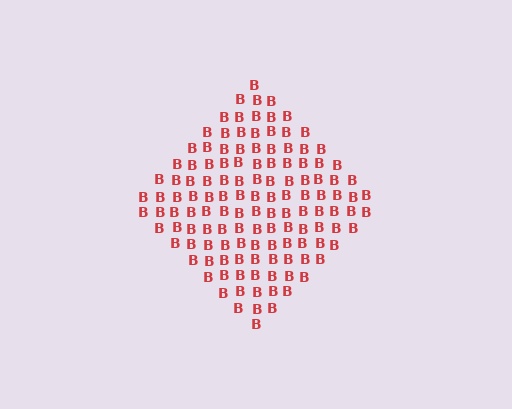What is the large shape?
The large shape is a diamond.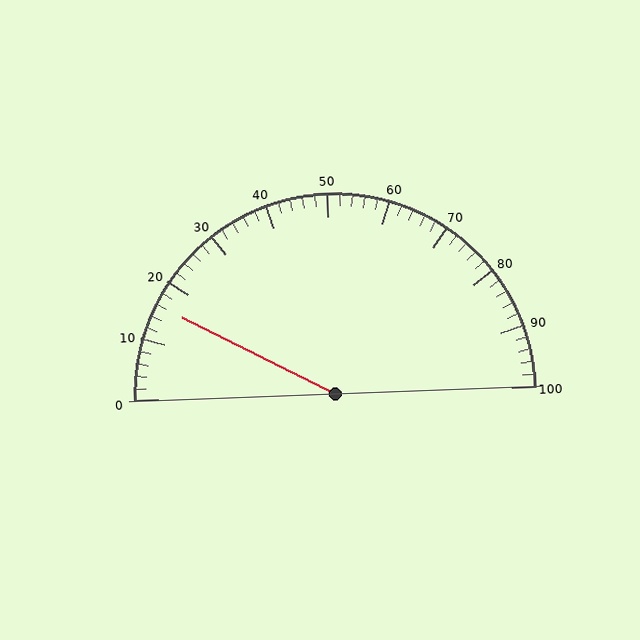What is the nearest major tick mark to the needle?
The nearest major tick mark is 20.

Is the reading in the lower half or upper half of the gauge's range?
The reading is in the lower half of the range (0 to 100).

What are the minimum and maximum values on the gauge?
The gauge ranges from 0 to 100.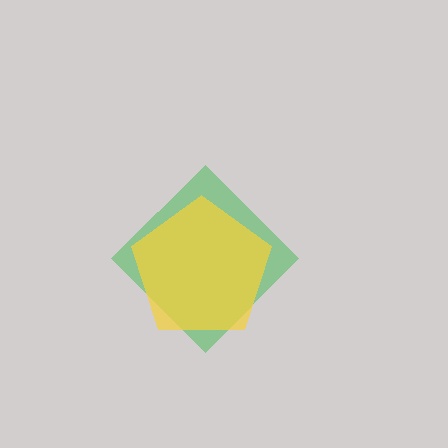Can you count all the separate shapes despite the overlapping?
Yes, there are 2 separate shapes.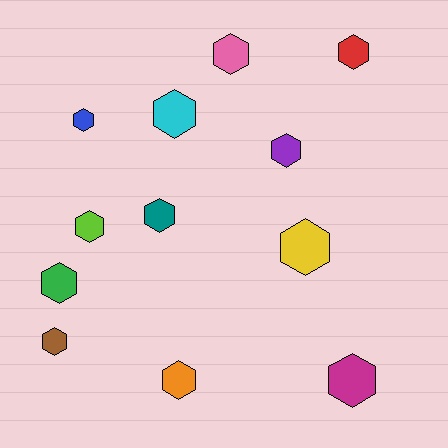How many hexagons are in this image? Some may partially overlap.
There are 12 hexagons.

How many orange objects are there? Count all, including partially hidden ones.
There is 1 orange object.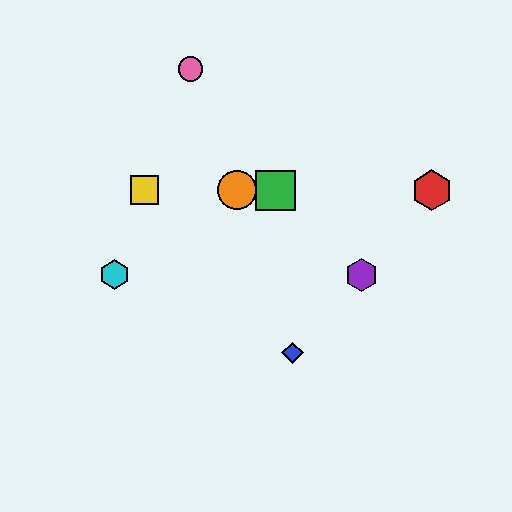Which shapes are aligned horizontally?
The red hexagon, the green square, the yellow square, the orange circle are aligned horizontally.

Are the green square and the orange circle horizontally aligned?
Yes, both are at y≈190.